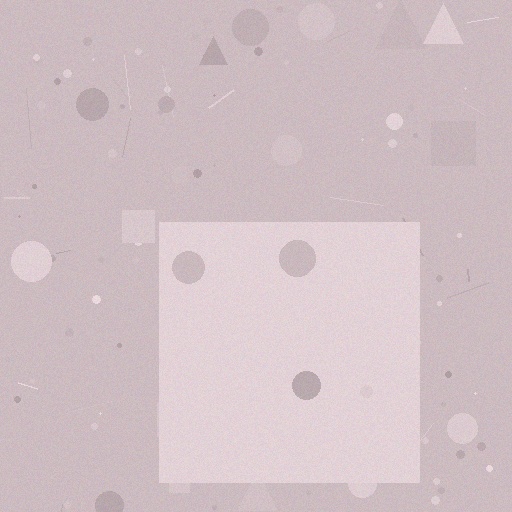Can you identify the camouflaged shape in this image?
The camouflaged shape is a square.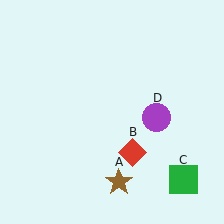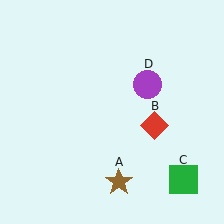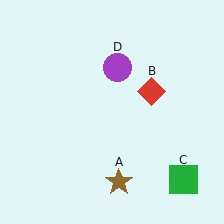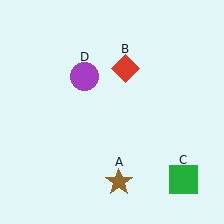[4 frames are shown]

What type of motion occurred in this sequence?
The red diamond (object B), purple circle (object D) rotated counterclockwise around the center of the scene.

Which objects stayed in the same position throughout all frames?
Brown star (object A) and green square (object C) remained stationary.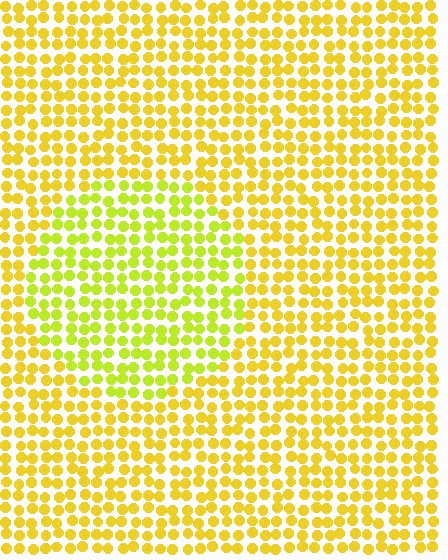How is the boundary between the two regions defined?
The boundary is defined purely by a slight shift in hue (about 24 degrees). Spacing, size, and orientation are identical on both sides.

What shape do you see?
I see a circle.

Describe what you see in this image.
The image is filled with small yellow elements in a uniform arrangement. A circle-shaped region is visible where the elements are tinted to a slightly different hue, forming a subtle color boundary.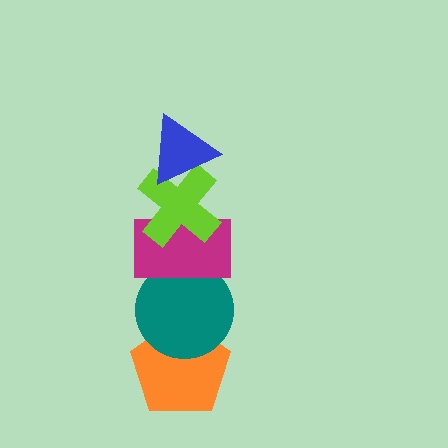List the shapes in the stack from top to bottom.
From top to bottom: the blue triangle, the lime cross, the magenta rectangle, the teal circle, the orange pentagon.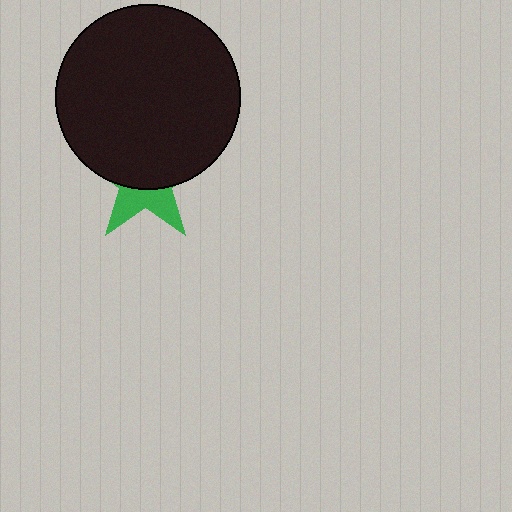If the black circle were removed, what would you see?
You would see the complete green star.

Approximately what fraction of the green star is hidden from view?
Roughly 62% of the green star is hidden behind the black circle.